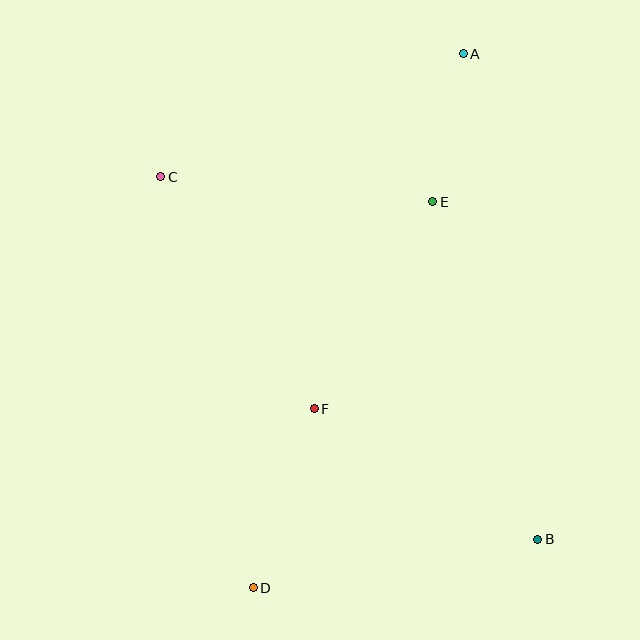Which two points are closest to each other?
Points A and E are closest to each other.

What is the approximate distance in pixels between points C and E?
The distance between C and E is approximately 273 pixels.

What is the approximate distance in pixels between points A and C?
The distance between A and C is approximately 327 pixels.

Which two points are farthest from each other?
Points A and D are farthest from each other.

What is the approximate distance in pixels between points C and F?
The distance between C and F is approximately 278 pixels.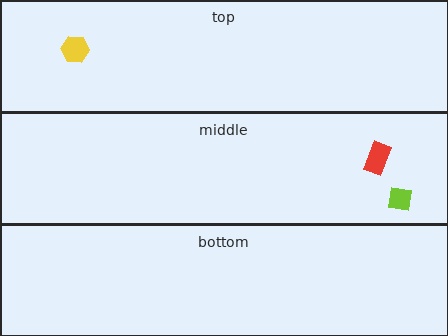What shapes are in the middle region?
The red rectangle, the lime square.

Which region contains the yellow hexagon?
The top region.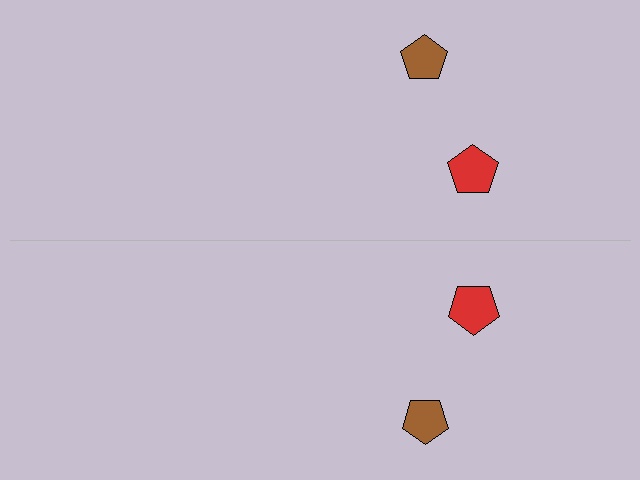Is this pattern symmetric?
Yes, this pattern has bilateral (reflection) symmetry.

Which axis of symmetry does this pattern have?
The pattern has a horizontal axis of symmetry running through the center of the image.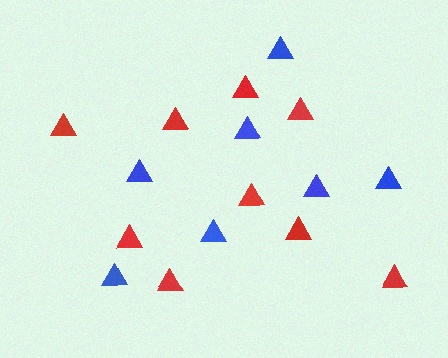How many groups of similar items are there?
There are 2 groups: one group of blue triangles (7) and one group of red triangles (9).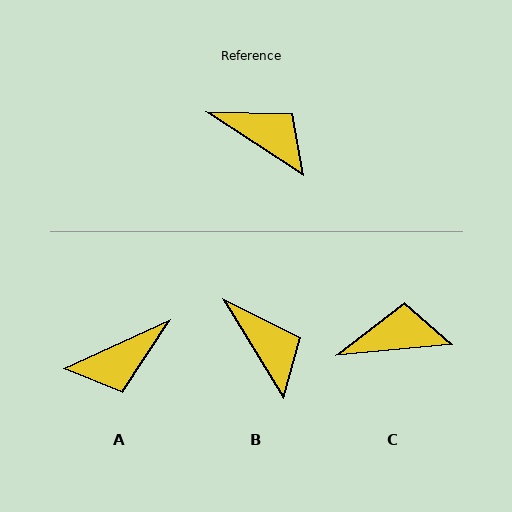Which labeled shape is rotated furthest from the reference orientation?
A, about 122 degrees away.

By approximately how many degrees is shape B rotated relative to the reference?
Approximately 25 degrees clockwise.